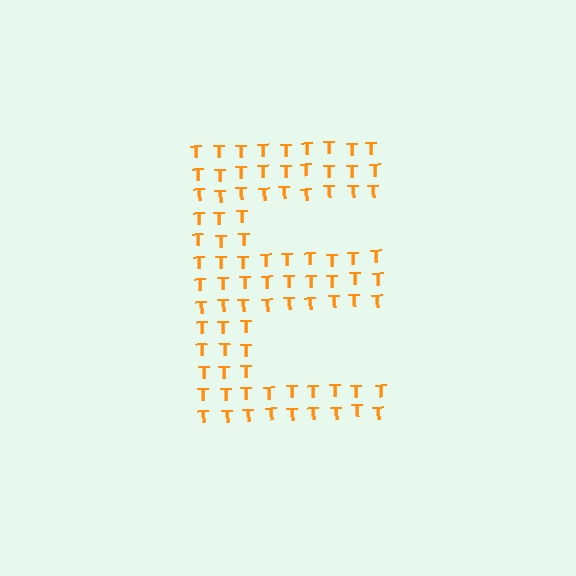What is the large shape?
The large shape is the letter E.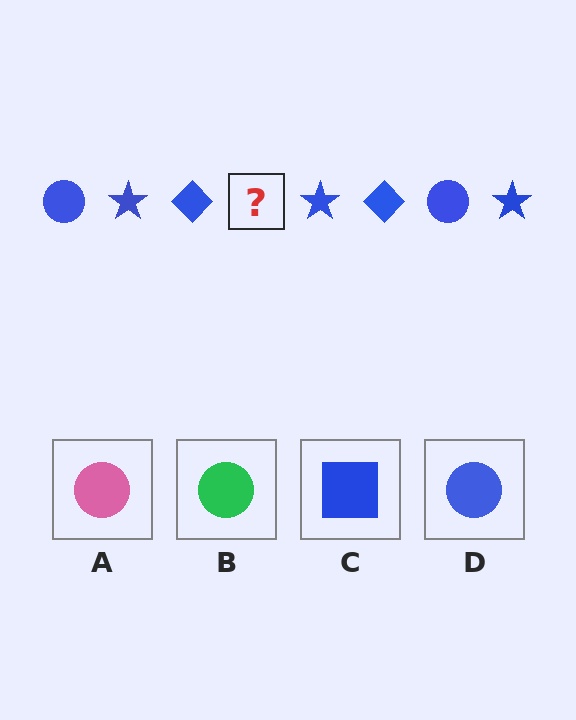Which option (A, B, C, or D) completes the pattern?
D.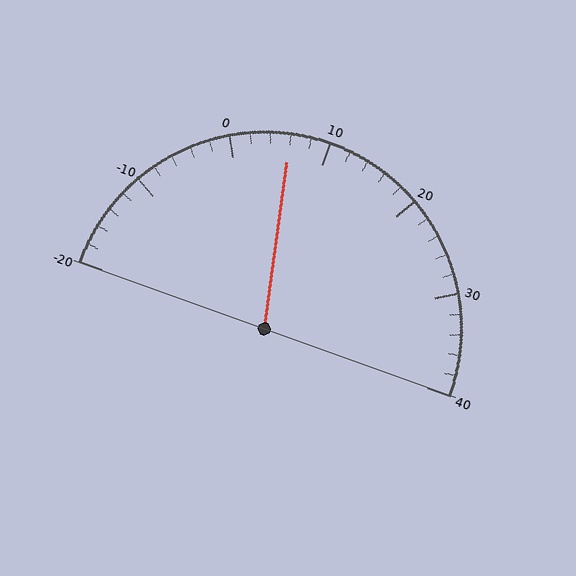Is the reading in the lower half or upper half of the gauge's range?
The reading is in the lower half of the range (-20 to 40).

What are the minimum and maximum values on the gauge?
The gauge ranges from -20 to 40.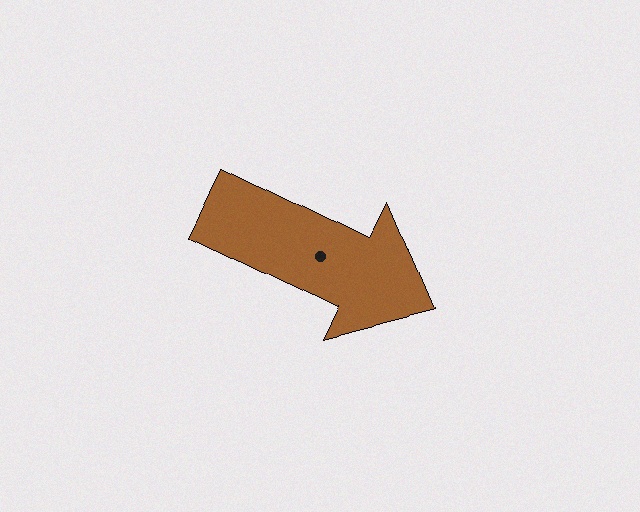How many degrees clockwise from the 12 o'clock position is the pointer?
Approximately 116 degrees.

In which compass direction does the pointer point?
Southeast.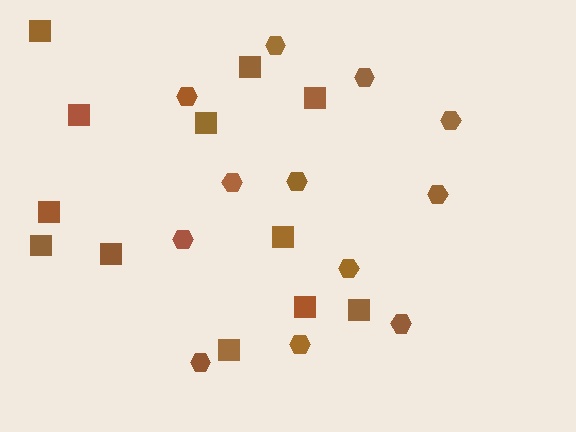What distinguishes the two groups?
There are 2 groups: one group of squares (12) and one group of hexagons (12).